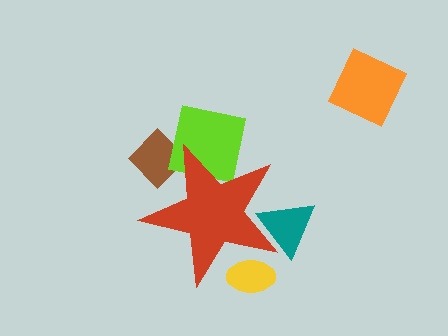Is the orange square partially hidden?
No, the orange square is fully visible.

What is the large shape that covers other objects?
A red star.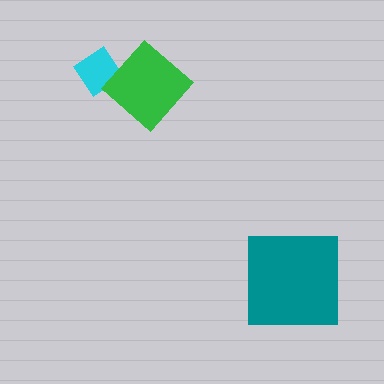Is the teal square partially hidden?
No, no other shape covers it.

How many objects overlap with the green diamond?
1 object overlaps with the green diamond.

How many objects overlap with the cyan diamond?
1 object overlaps with the cyan diamond.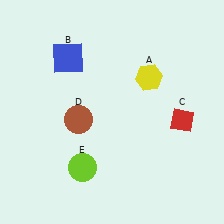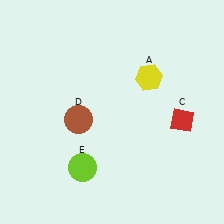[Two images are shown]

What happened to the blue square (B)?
The blue square (B) was removed in Image 2. It was in the top-left area of Image 1.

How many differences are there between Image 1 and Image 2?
There is 1 difference between the two images.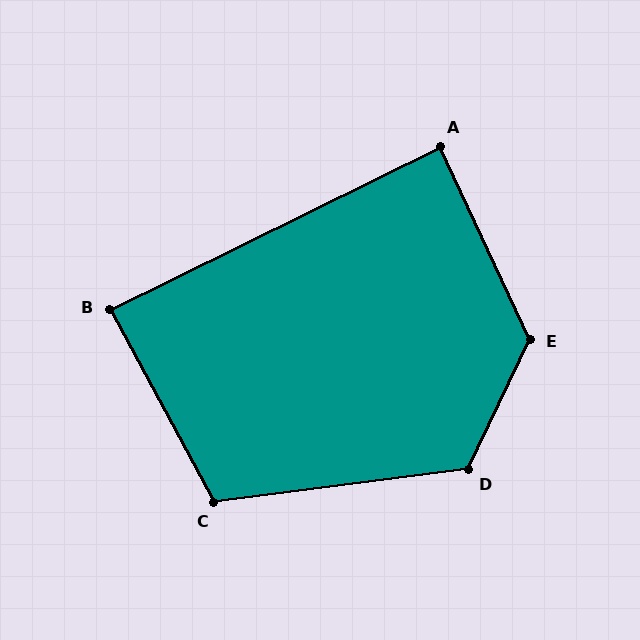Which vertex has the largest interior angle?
E, at approximately 130 degrees.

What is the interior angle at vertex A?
Approximately 89 degrees (approximately right).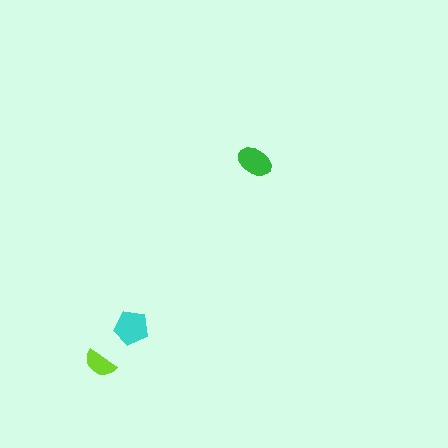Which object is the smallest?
The lime semicircle.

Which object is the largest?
The cyan pentagon.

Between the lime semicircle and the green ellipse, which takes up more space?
The green ellipse.